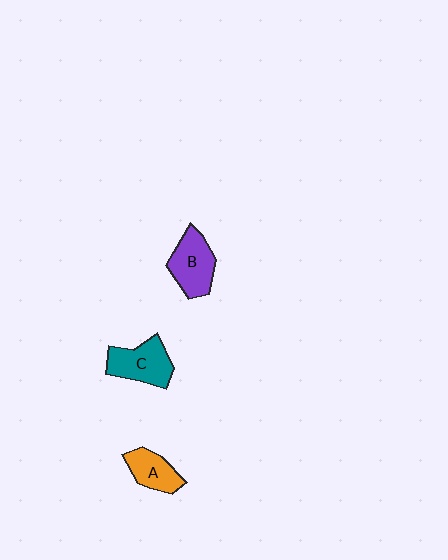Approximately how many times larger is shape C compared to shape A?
Approximately 1.4 times.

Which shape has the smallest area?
Shape A (orange).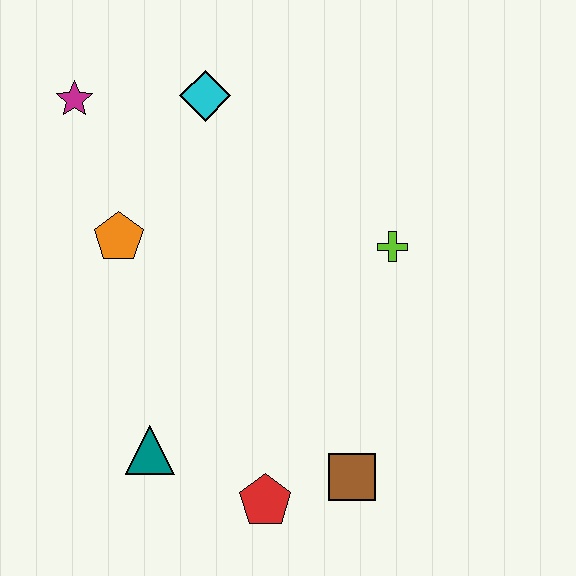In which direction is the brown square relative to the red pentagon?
The brown square is to the right of the red pentagon.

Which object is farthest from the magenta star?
The brown square is farthest from the magenta star.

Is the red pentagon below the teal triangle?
Yes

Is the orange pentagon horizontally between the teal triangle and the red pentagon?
No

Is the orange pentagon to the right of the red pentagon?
No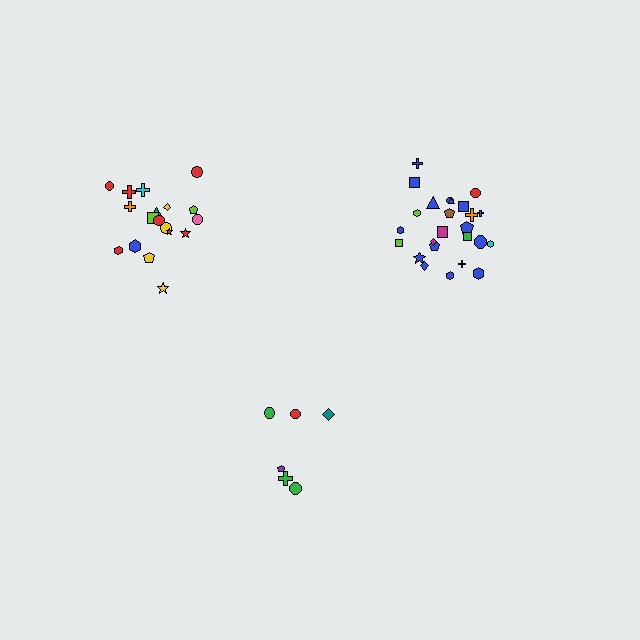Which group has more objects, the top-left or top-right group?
The top-right group.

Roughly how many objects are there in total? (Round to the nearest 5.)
Roughly 50 objects in total.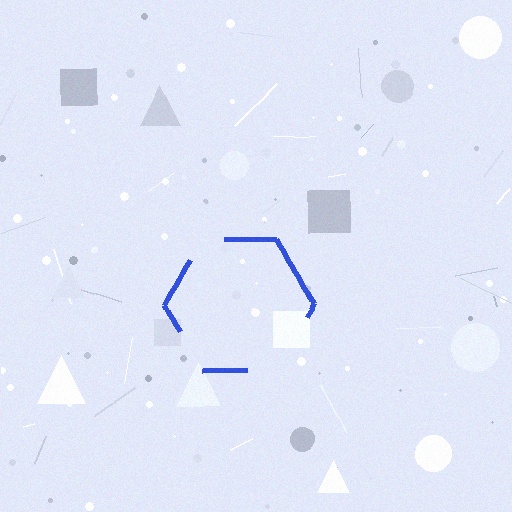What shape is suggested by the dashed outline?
The dashed outline suggests a hexagon.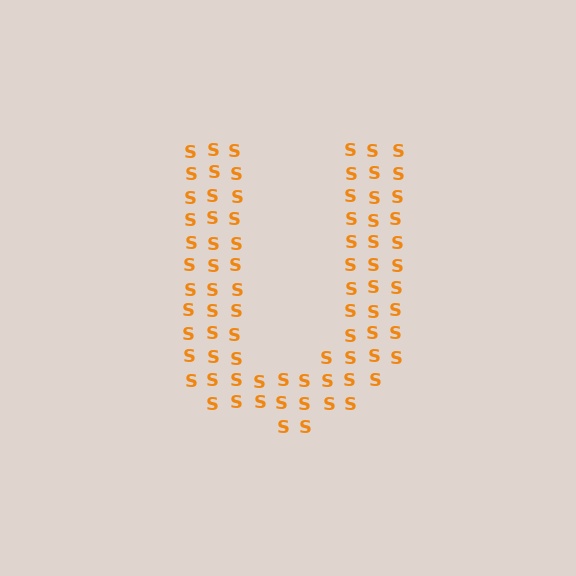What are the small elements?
The small elements are letter S's.